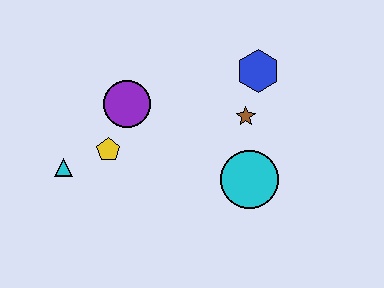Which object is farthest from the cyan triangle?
The blue hexagon is farthest from the cyan triangle.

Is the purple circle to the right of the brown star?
No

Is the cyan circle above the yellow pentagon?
No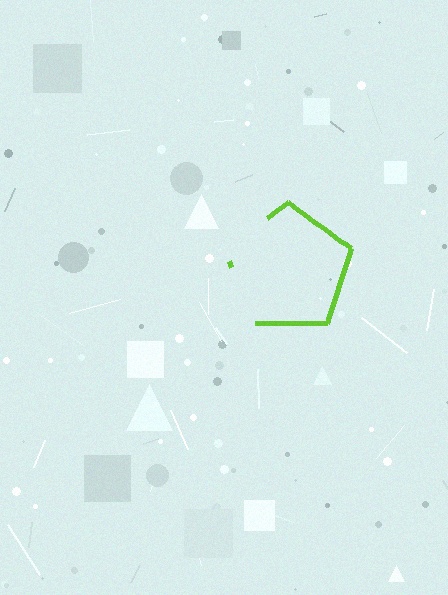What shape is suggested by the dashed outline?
The dashed outline suggests a pentagon.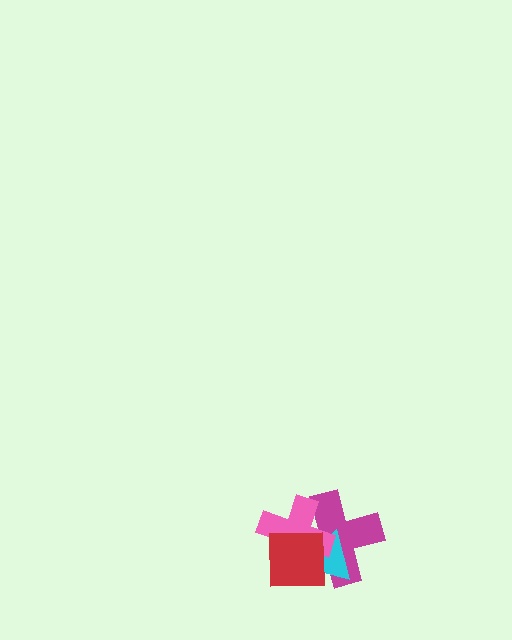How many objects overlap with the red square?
3 objects overlap with the red square.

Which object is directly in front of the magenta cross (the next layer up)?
The cyan triangle is directly in front of the magenta cross.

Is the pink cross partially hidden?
Yes, it is partially covered by another shape.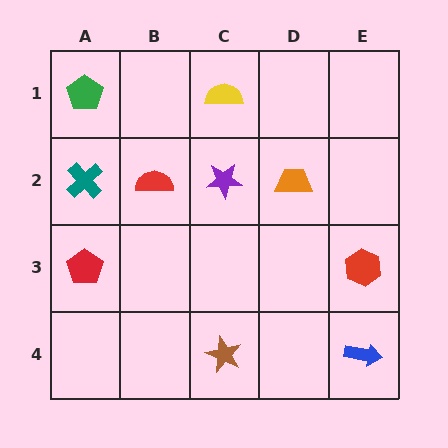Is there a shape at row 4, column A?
No, that cell is empty.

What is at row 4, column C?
A brown star.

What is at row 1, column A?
A green pentagon.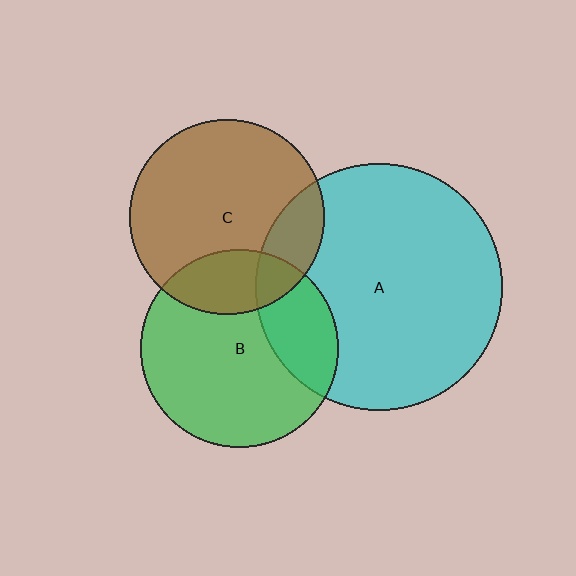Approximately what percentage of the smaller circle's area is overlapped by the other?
Approximately 25%.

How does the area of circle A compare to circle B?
Approximately 1.6 times.